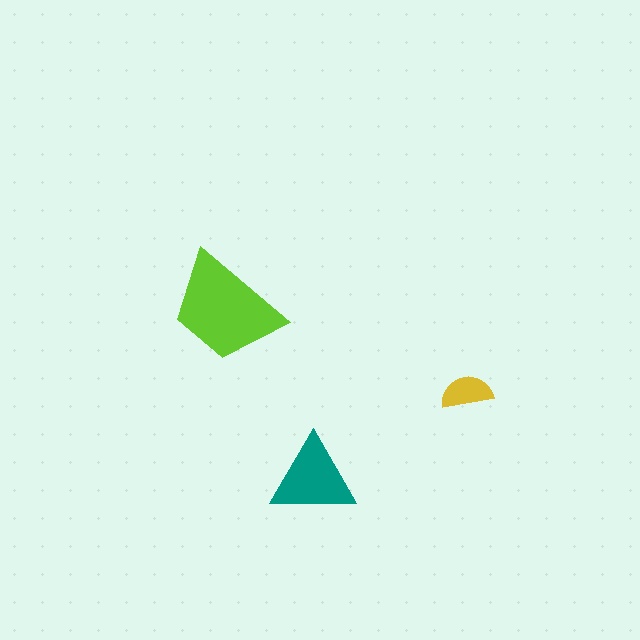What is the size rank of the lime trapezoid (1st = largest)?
1st.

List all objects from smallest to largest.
The yellow semicircle, the teal triangle, the lime trapezoid.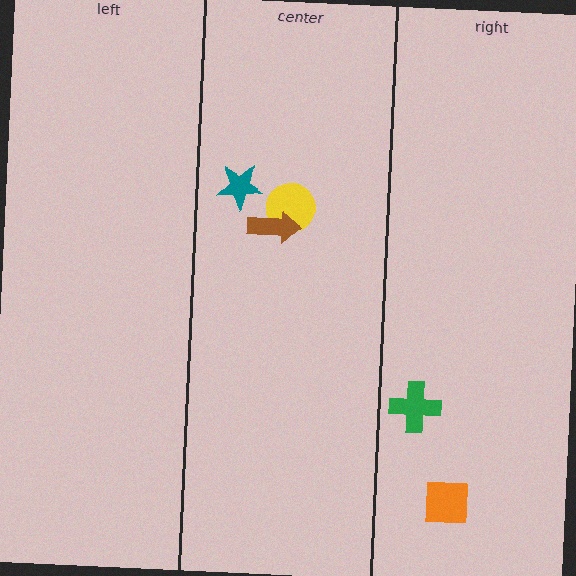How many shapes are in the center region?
3.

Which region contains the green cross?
The right region.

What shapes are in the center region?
The teal star, the yellow circle, the brown arrow.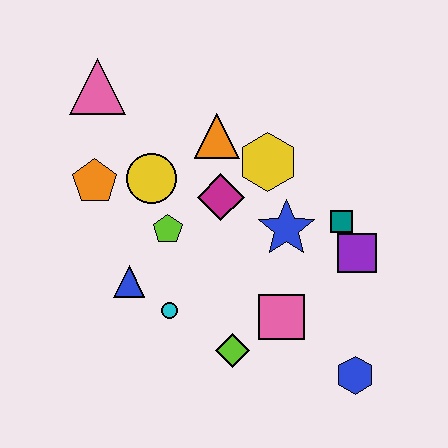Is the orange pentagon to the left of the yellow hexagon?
Yes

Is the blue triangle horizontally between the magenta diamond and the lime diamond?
No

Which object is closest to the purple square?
The teal square is closest to the purple square.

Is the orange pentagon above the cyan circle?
Yes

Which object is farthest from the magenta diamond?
The blue hexagon is farthest from the magenta diamond.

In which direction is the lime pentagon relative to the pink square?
The lime pentagon is to the left of the pink square.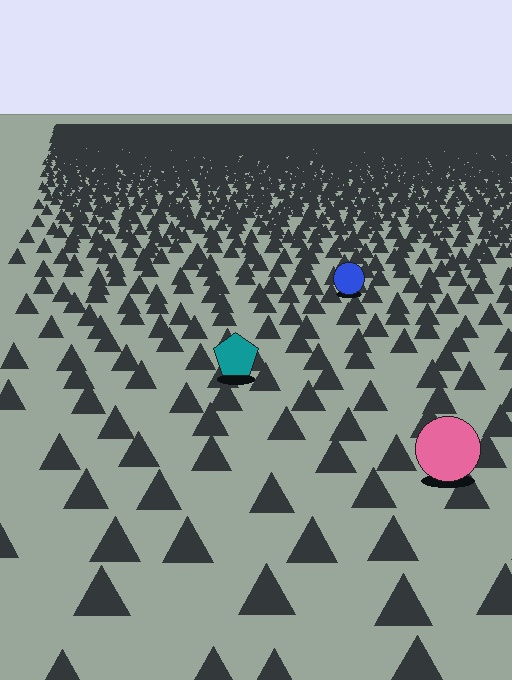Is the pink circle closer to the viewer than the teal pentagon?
Yes. The pink circle is closer — you can tell from the texture gradient: the ground texture is coarser near it.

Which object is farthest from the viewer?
The blue circle is farthest from the viewer. It appears smaller and the ground texture around it is denser.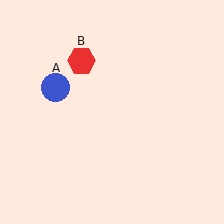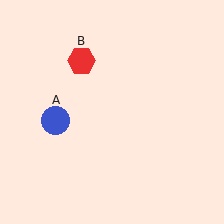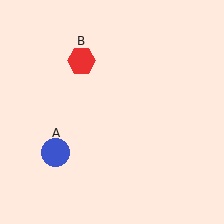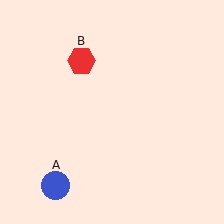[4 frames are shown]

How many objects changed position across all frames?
1 object changed position: blue circle (object A).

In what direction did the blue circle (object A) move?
The blue circle (object A) moved down.